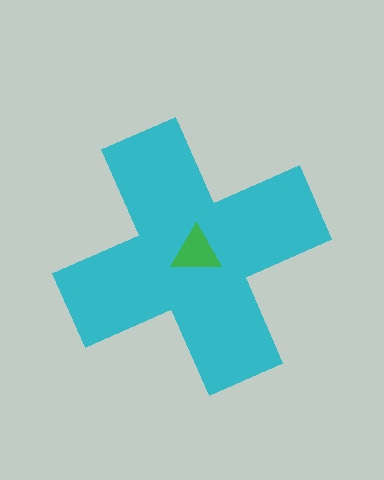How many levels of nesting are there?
2.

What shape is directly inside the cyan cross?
The green triangle.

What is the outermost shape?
The cyan cross.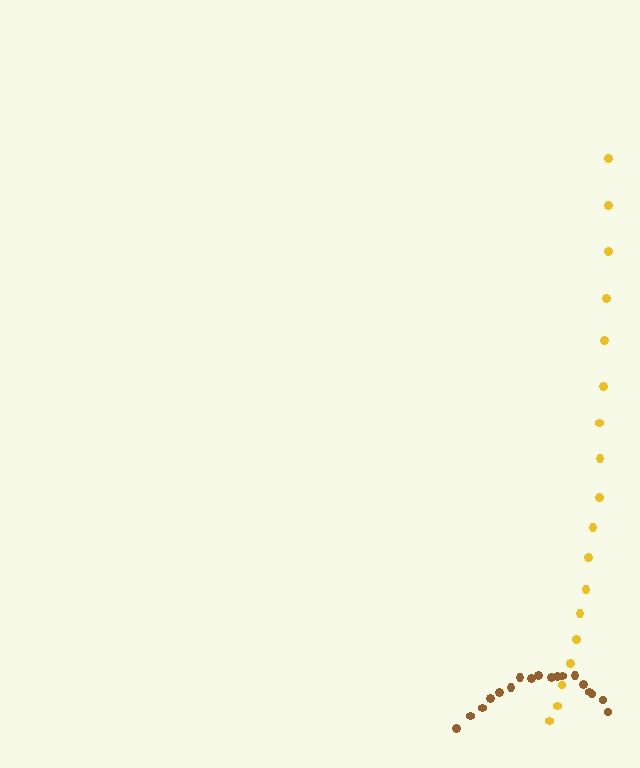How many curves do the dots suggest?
There are 2 distinct paths.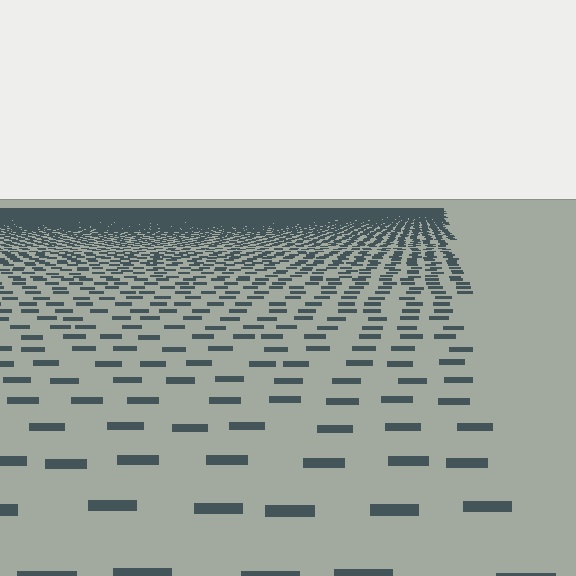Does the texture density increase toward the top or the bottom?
Density increases toward the top.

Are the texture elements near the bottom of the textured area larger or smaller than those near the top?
Larger. Near the bottom, elements are closer to the viewer and appear at a bigger on-screen size.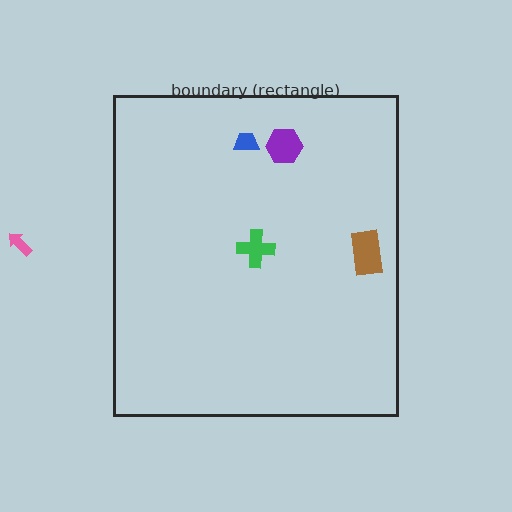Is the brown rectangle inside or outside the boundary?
Inside.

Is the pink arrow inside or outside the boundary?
Outside.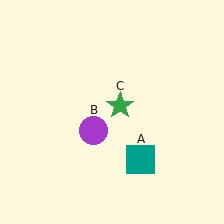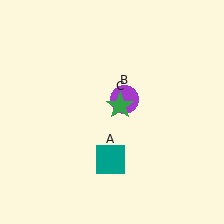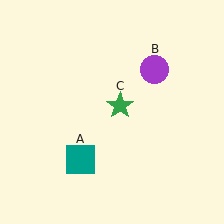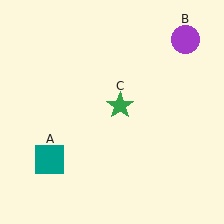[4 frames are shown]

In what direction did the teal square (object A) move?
The teal square (object A) moved left.